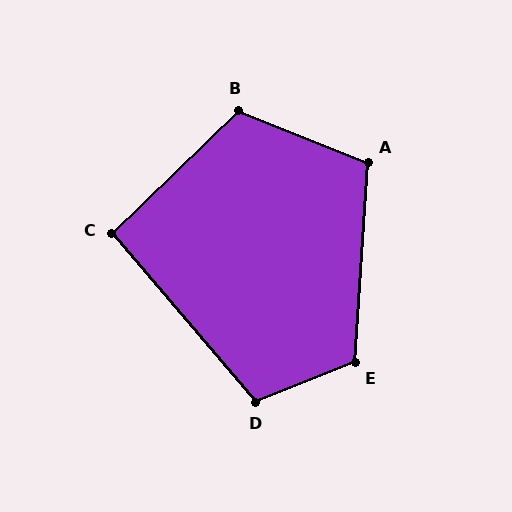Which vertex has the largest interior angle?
E, at approximately 115 degrees.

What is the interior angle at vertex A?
Approximately 108 degrees (obtuse).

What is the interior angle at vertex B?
Approximately 114 degrees (obtuse).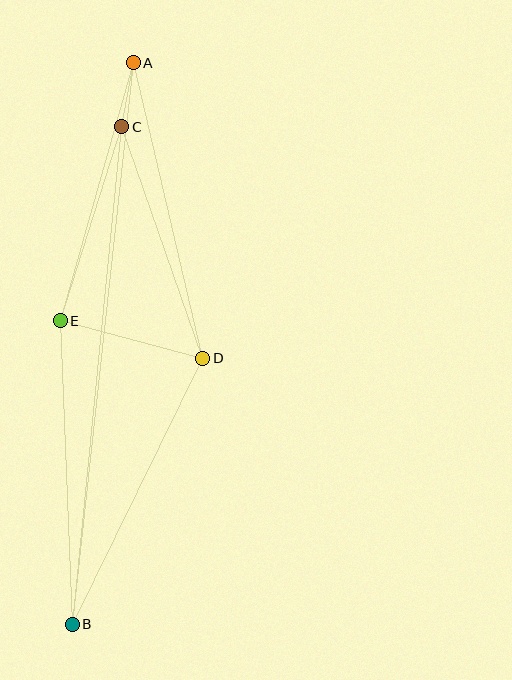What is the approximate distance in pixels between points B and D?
The distance between B and D is approximately 296 pixels.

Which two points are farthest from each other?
Points A and B are farthest from each other.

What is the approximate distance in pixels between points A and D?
The distance between A and D is approximately 304 pixels.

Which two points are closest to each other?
Points A and C are closest to each other.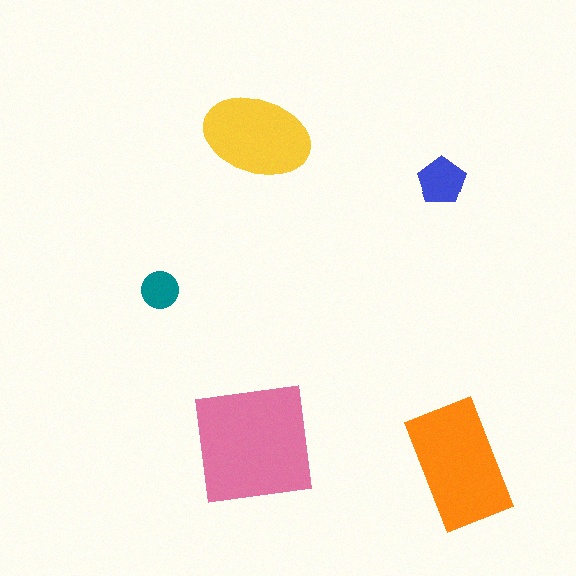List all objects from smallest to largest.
The teal circle, the blue pentagon, the yellow ellipse, the orange rectangle, the pink square.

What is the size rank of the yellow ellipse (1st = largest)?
3rd.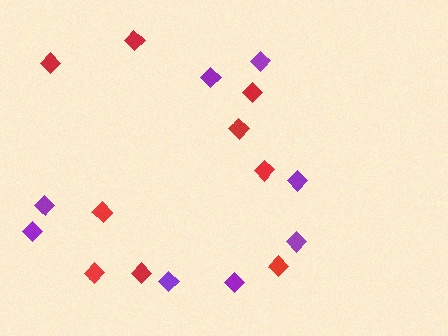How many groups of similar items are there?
There are 2 groups: one group of purple diamonds (8) and one group of red diamonds (9).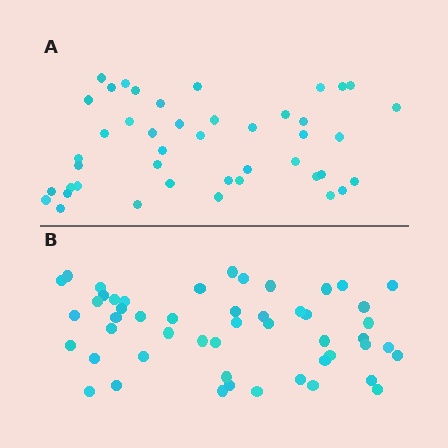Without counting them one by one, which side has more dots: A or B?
Region B (the bottom region) has more dots.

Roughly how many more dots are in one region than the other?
Region B has roughly 8 or so more dots than region A.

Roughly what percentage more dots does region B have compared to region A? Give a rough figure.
About 15% more.